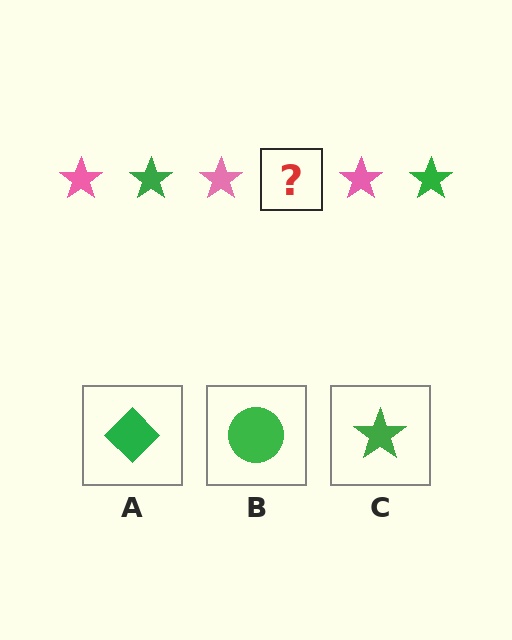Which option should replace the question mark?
Option C.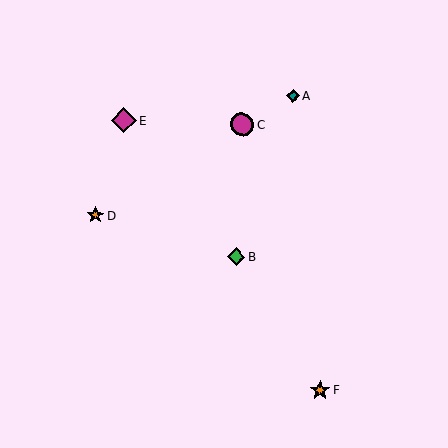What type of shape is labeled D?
Shape D is an orange star.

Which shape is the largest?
The magenta diamond (labeled E) is the largest.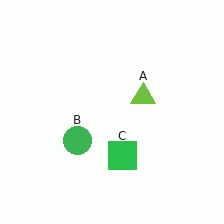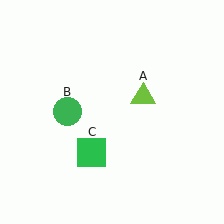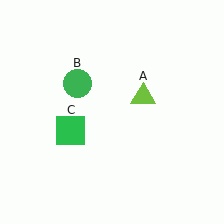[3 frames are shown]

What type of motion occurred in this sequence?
The green circle (object B), green square (object C) rotated clockwise around the center of the scene.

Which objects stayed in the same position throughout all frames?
Lime triangle (object A) remained stationary.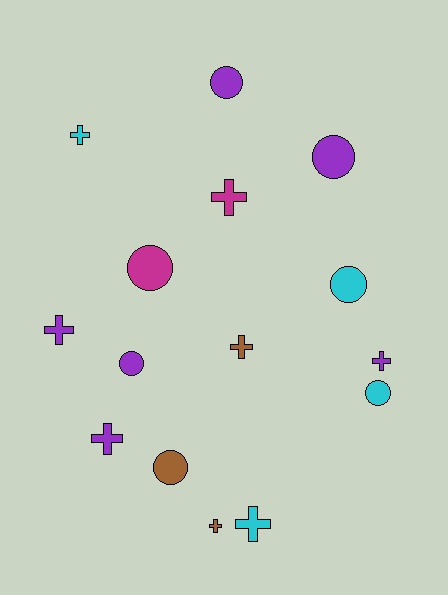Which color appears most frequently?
Purple, with 6 objects.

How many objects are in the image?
There are 15 objects.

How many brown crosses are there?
There are 2 brown crosses.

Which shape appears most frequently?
Cross, with 8 objects.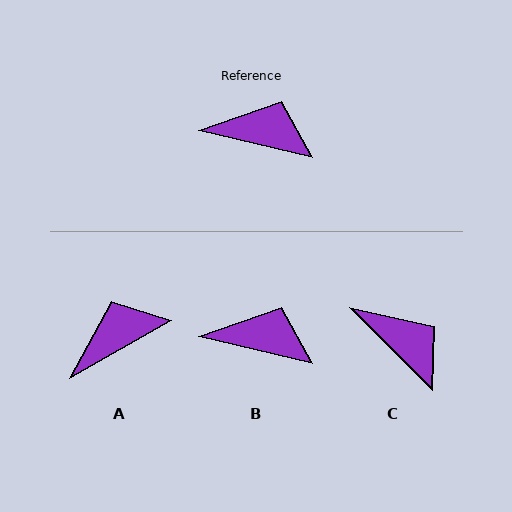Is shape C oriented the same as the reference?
No, it is off by about 32 degrees.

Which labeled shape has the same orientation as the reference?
B.